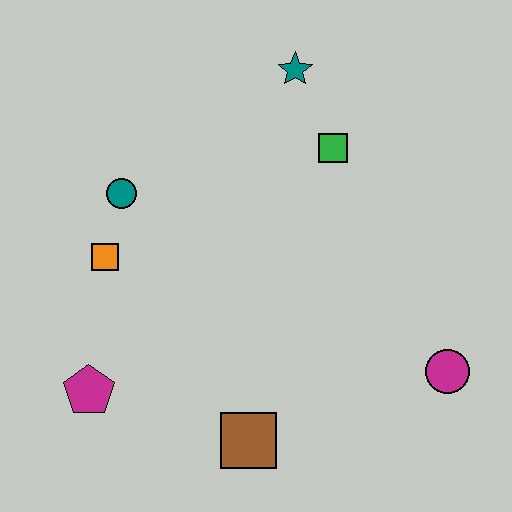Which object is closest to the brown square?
The magenta pentagon is closest to the brown square.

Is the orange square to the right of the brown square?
No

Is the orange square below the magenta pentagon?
No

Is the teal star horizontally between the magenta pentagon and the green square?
Yes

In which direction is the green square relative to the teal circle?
The green square is to the right of the teal circle.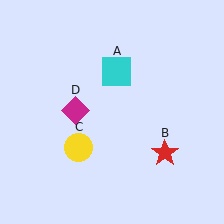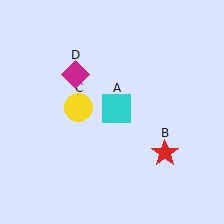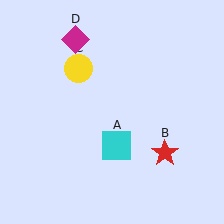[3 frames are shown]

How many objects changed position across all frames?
3 objects changed position: cyan square (object A), yellow circle (object C), magenta diamond (object D).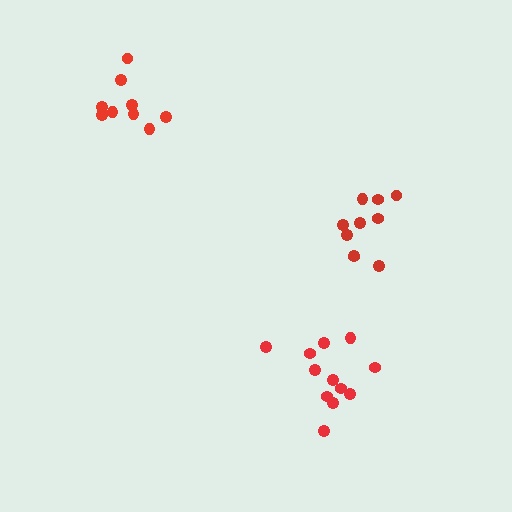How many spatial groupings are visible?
There are 3 spatial groupings.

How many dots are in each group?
Group 1: 10 dots, Group 2: 9 dots, Group 3: 12 dots (31 total).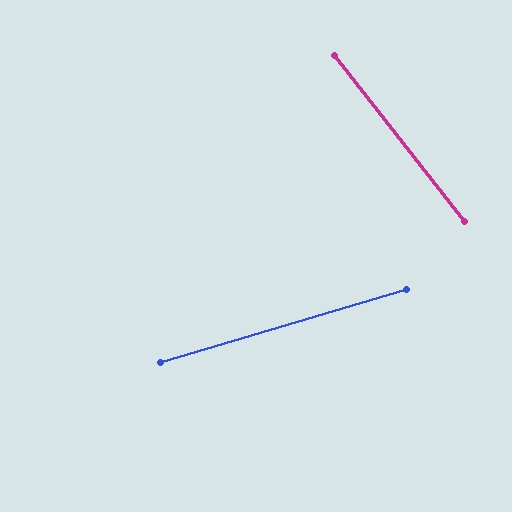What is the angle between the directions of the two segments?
Approximately 69 degrees.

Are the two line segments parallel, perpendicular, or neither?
Neither parallel nor perpendicular — they differ by about 69°.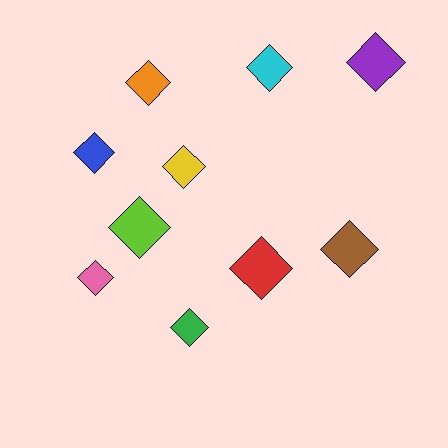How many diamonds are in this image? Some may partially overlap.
There are 10 diamonds.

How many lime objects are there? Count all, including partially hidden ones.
There is 1 lime object.